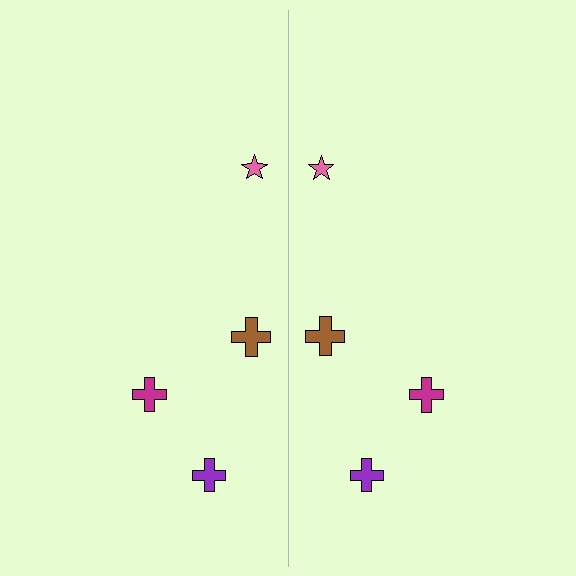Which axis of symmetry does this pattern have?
The pattern has a vertical axis of symmetry running through the center of the image.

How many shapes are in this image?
There are 8 shapes in this image.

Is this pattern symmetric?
Yes, this pattern has bilateral (reflection) symmetry.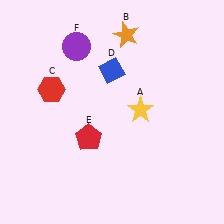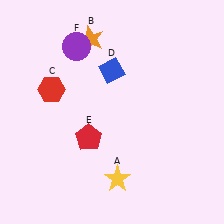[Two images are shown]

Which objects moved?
The objects that moved are: the yellow star (A), the orange star (B).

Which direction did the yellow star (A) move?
The yellow star (A) moved down.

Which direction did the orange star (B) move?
The orange star (B) moved left.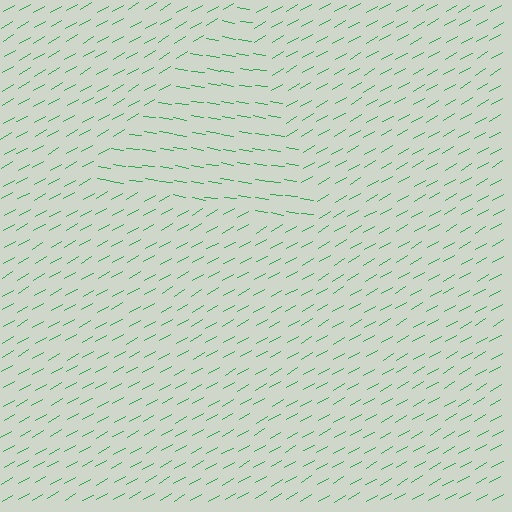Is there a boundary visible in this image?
Yes, there is a texture boundary formed by a change in line orientation.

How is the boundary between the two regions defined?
The boundary is defined purely by a change in line orientation (approximately 38 degrees difference). All lines are the same color and thickness.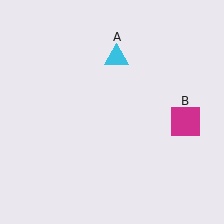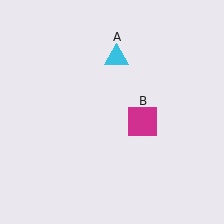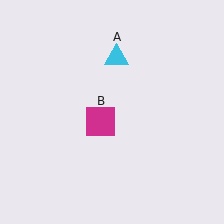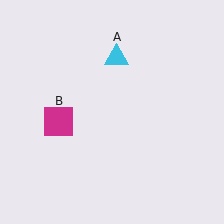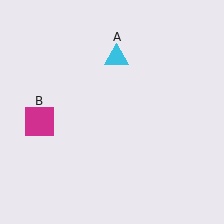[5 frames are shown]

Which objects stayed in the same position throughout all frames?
Cyan triangle (object A) remained stationary.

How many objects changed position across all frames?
1 object changed position: magenta square (object B).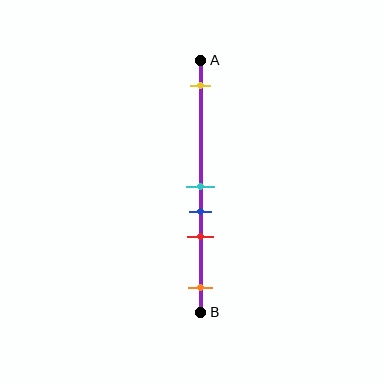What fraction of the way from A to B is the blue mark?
The blue mark is approximately 60% (0.6) of the way from A to B.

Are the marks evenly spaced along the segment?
No, the marks are not evenly spaced.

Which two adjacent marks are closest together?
The cyan and blue marks are the closest adjacent pair.